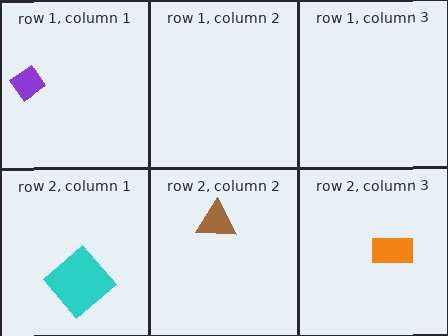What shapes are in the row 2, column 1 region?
The cyan diamond.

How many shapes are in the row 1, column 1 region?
1.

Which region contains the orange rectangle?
The row 2, column 3 region.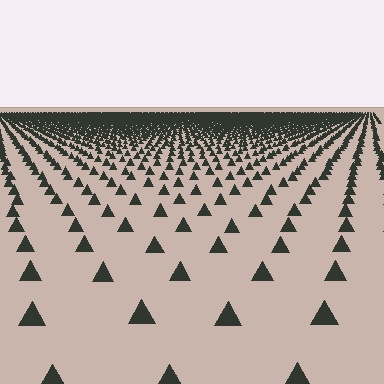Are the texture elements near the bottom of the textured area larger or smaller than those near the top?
Larger. Near the bottom, elements are closer to the viewer and appear at a bigger on-screen size.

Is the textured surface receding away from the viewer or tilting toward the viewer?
The surface is receding away from the viewer. Texture elements get smaller and denser toward the top.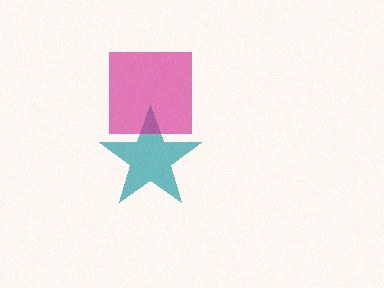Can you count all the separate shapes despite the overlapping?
Yes, there are 2 separate shapes.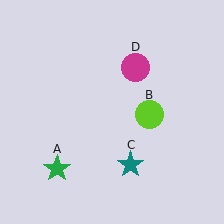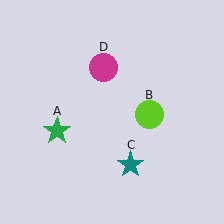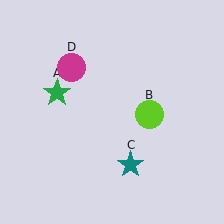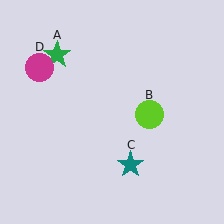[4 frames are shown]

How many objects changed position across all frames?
2 objects changed position: green star (object A), magenta circle (object D).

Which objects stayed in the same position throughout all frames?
Lime circle (object B) and teal star (object C) remained stationary.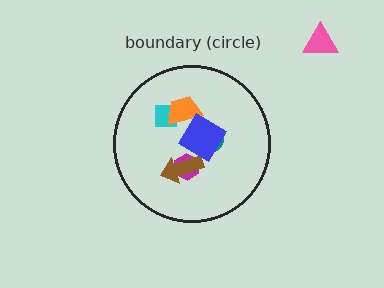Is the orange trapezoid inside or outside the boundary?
Inside.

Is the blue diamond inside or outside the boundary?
Inside.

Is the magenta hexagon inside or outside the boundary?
Inside.